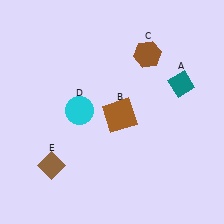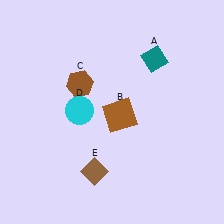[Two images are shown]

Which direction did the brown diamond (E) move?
The brown diamond (E) moved right.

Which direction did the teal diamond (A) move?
The teal diamond (A) moved left.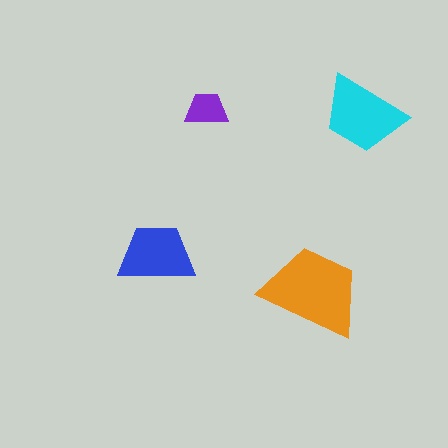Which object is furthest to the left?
The blue trapezoid is leftmost.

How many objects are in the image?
There are 4 objects in the image.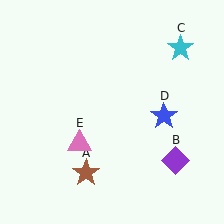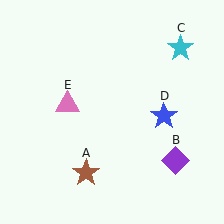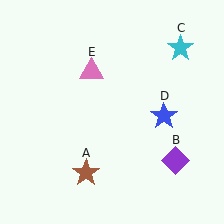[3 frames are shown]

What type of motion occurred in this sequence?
The pink triangle (object E) rotated clockwise around the center of the scene.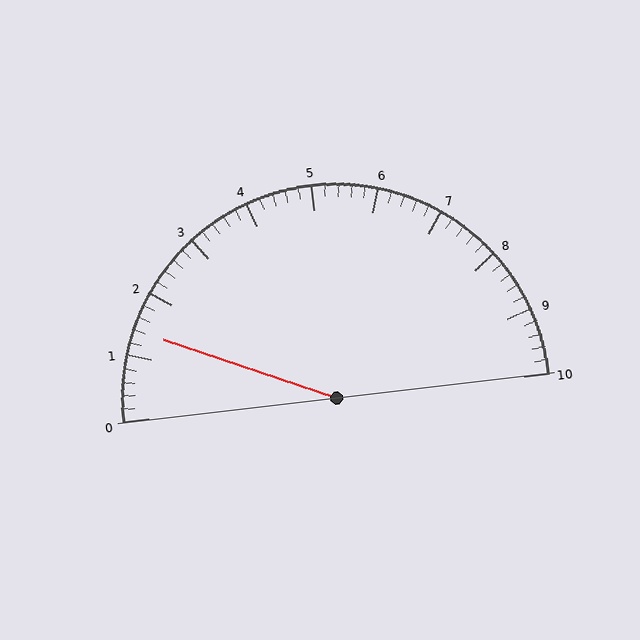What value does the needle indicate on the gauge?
The needle indicates approximately 1.4.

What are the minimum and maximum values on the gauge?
The gauge ranges from 0 to 10.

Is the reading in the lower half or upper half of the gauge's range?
The reading is in the lower half of the range (0 to 10).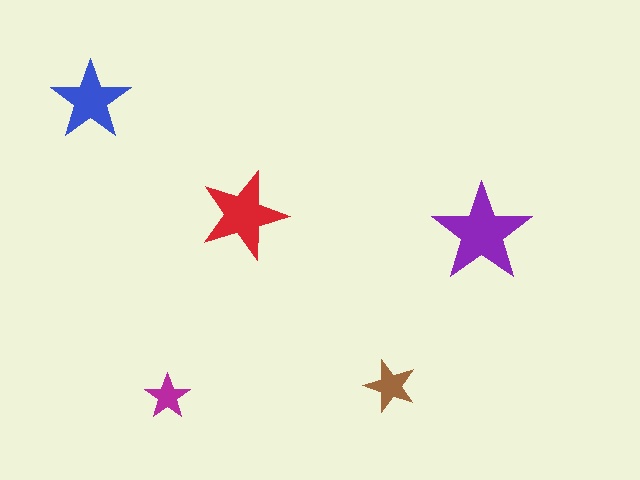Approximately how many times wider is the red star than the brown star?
About 1.5 times wider.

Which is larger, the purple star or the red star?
The purple one.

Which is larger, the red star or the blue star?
The red one.